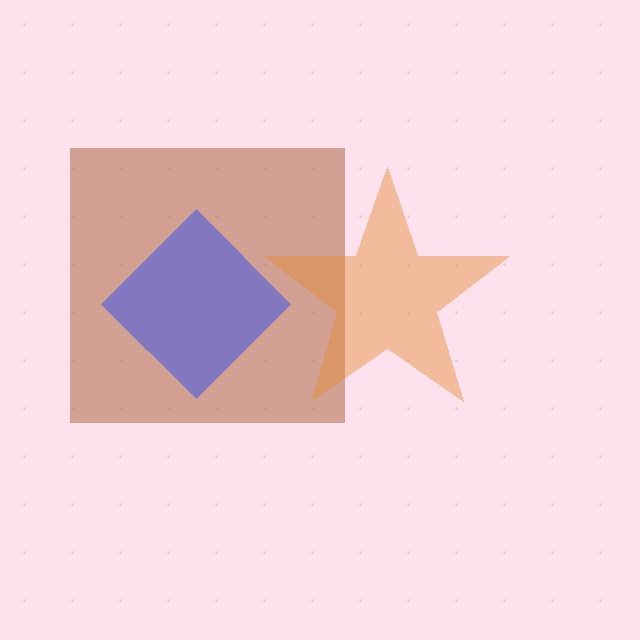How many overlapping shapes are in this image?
There are 3 overlapping shapes in the image.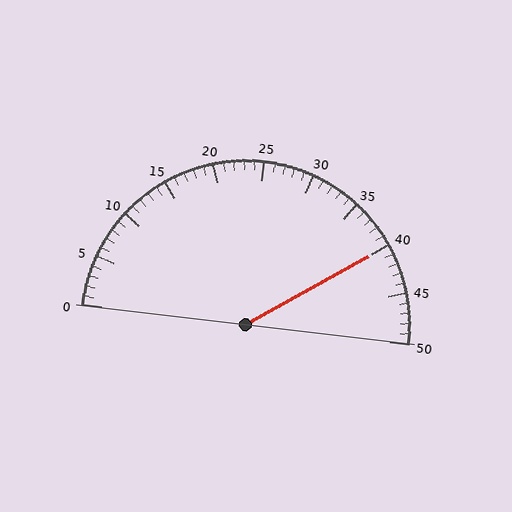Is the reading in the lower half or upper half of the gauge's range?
The reading is in the upper half of the range (0 to 50).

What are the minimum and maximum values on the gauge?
The gauge ranges from 0 to 50.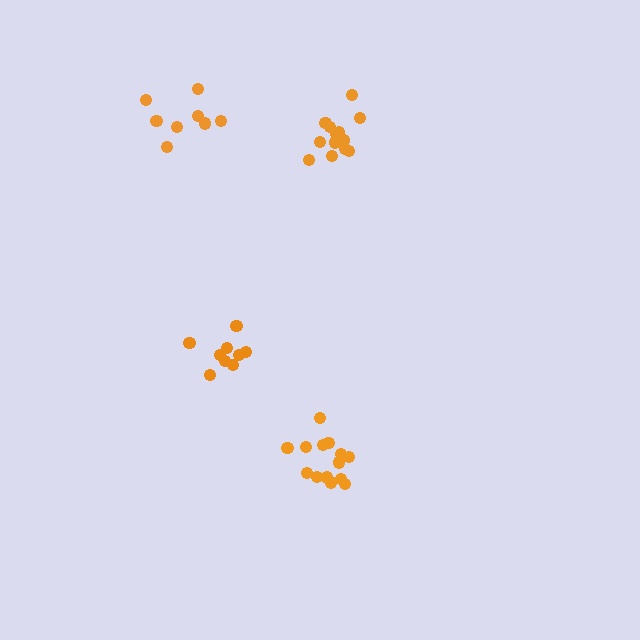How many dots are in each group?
Group 1: 8 dots, Group 2: 13 dots, Group 3: 14 dots, Group 4: 9 dots (44 total).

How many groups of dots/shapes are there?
There are 4 groups.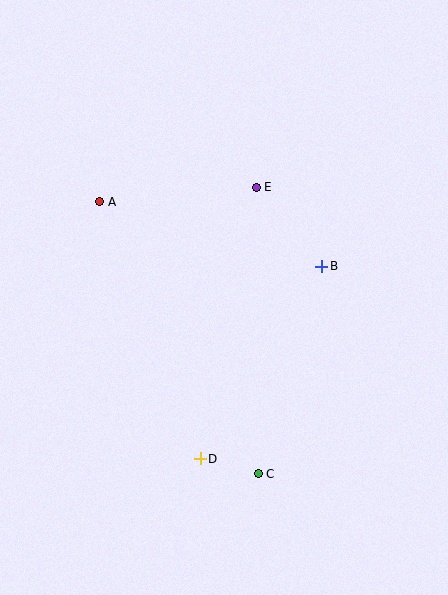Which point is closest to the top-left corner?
Point A is closest to the top-left corner.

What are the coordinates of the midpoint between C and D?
The midpoint between C and D is at (229, 466).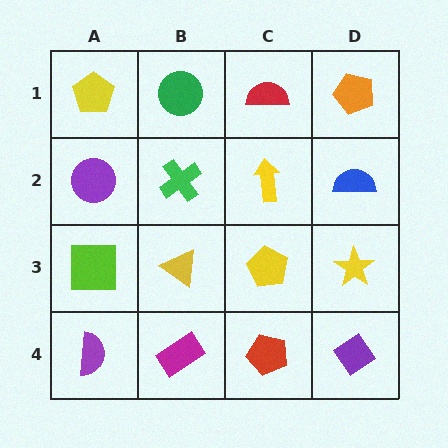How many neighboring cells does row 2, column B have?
4.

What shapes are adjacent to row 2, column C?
A red semicircle (row 1, column C), a yellow pentagon (row 3, column C), a green cross (row 2, column B), a blue semicircle (row 2, column D).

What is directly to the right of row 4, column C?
A purple diamond.